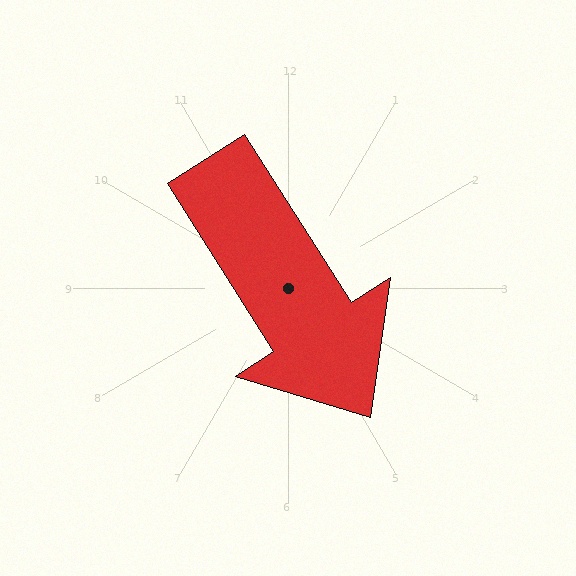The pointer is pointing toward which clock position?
Roughly 5 o'clock.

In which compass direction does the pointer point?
Southeast.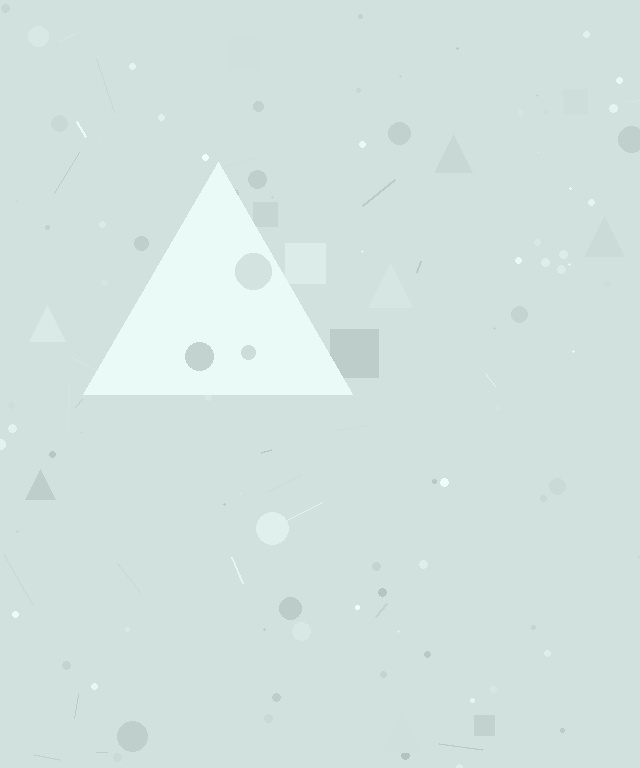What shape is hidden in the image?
A triangle is hidden in the image.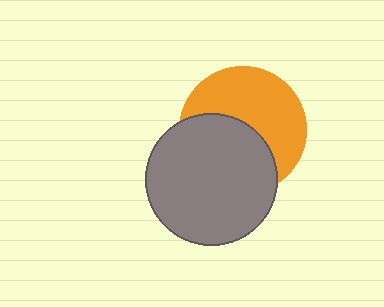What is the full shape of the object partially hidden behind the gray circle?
The partially hidden object is an orange circle.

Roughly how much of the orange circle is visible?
About half of it is visible (roughly 54%).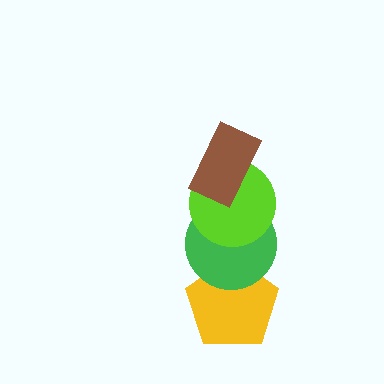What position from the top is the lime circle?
The lime circle is 2nd from the top.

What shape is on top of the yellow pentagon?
The green circle is on top of the yellow pentagon.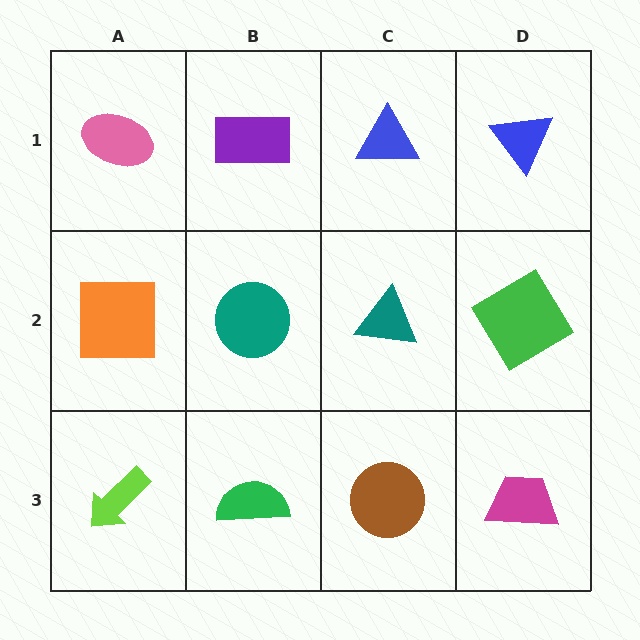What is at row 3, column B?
A green semicircle.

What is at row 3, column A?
A lime arrow.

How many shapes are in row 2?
4 shapes.